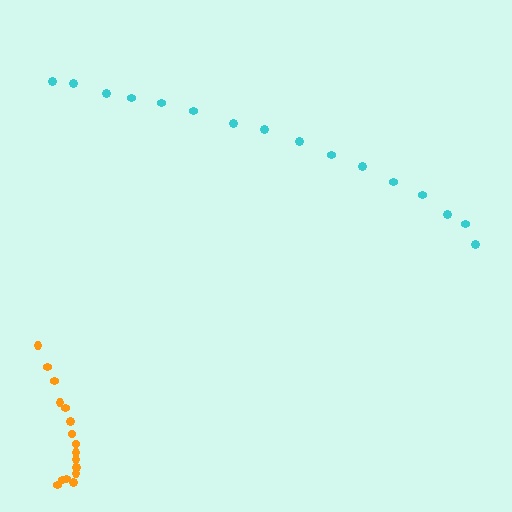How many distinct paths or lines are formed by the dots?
There are 2 distinct paths.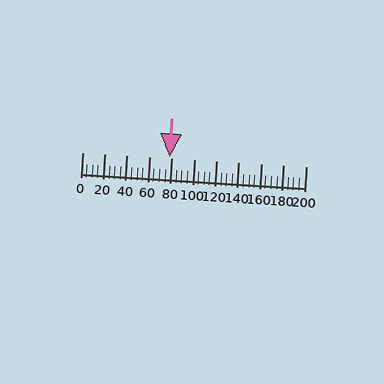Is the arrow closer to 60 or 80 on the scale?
The arrow is closer to 80.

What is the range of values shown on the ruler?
The ruler shows values from 0 to 200.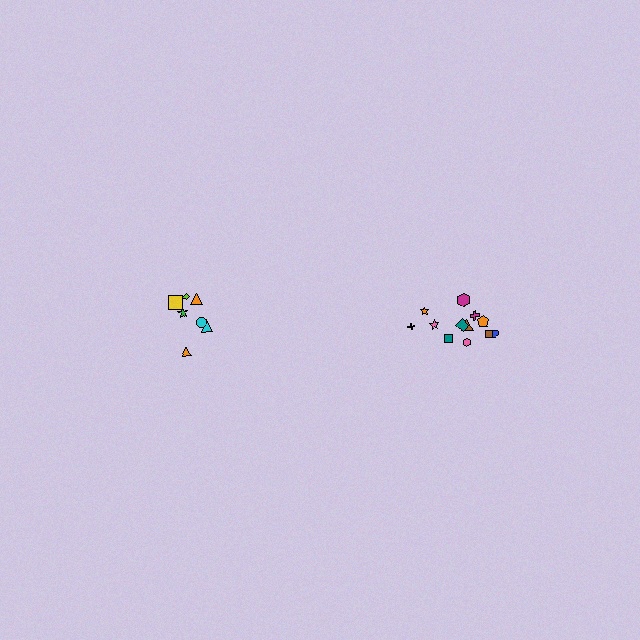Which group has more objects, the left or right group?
The right group.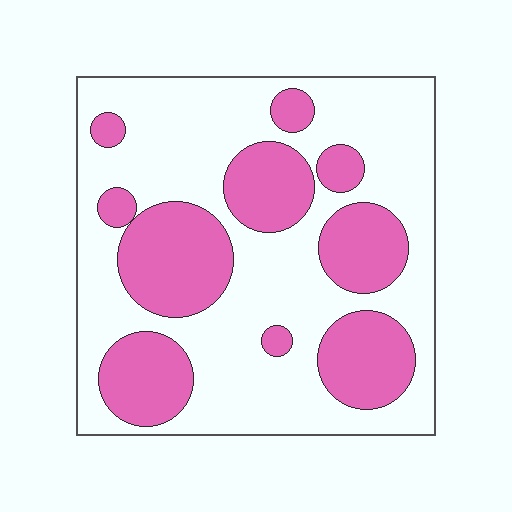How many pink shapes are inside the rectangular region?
10.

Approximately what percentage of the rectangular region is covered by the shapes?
Approximately 35%.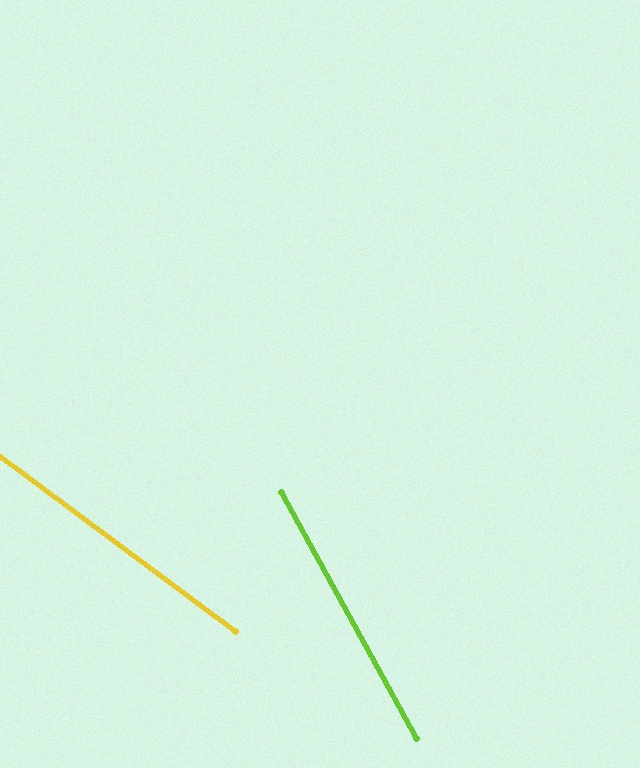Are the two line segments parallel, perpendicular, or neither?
Neither parallel nor perpendicular — they differ by about 25°.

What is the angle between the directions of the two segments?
Approximately 25 degrees.